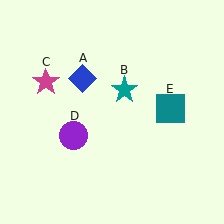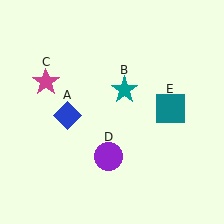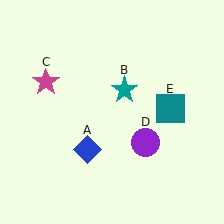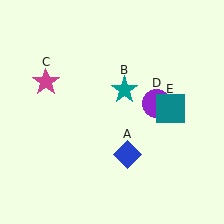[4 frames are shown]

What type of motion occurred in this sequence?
The blue diamond (object A), purple circle (object D) rotated counterclockwise around the center of the scene.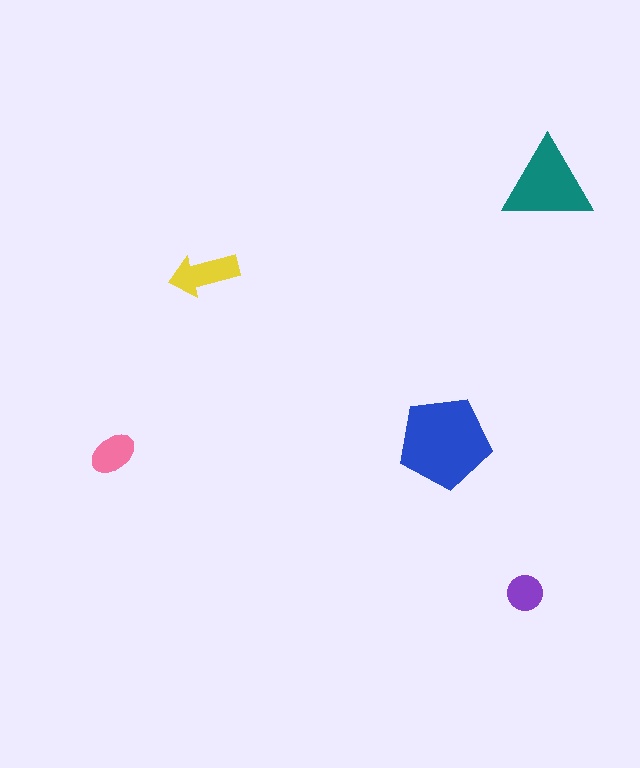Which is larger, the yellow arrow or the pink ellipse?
The yellow arrow.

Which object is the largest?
The blue pentagon.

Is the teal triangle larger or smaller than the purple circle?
Larger.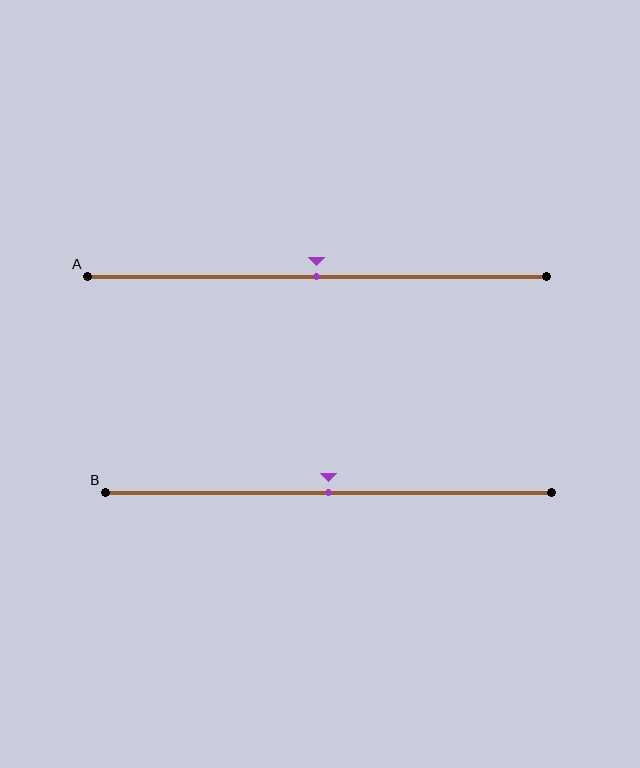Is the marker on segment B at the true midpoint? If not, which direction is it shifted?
Yes, the marker on segment B is at the true midpoint.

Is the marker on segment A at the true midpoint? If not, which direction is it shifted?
Yes, the marker on segment A is at the true midpoint.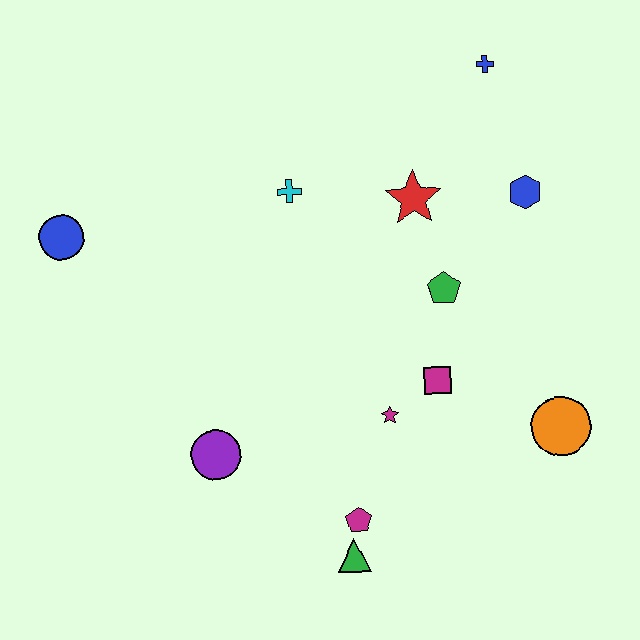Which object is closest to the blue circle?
The cyan cross is closest to the blue circle.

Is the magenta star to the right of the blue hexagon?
No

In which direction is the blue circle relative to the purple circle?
The blue circle is above the purple circle.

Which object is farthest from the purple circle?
The blue cross is farthest from the purple circle.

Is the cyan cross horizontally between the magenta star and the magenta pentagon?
No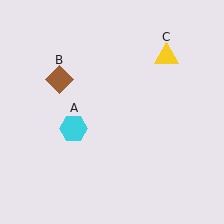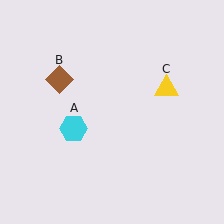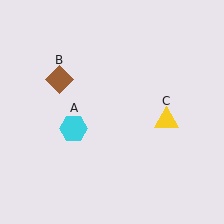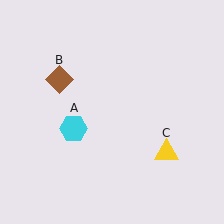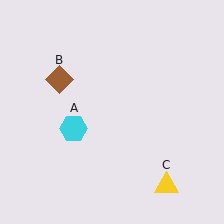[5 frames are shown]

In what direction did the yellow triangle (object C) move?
The yellow triangle (object C) moved down.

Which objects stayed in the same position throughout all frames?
Cyan hexagon (object A) and brown diamond (object B) remained stationary.